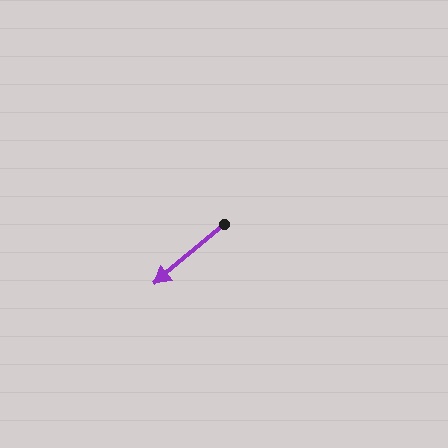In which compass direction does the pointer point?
Southwest.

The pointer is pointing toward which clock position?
Roughly 8 o'clock.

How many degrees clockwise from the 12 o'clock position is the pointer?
Approximately 230 degrees.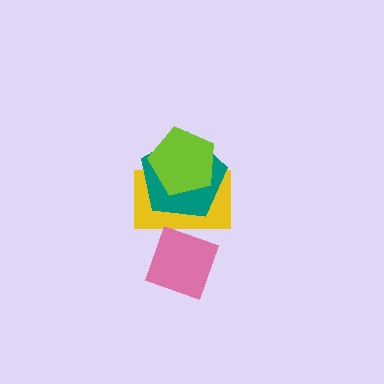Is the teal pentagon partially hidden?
Yes, it is partially covered by another shape.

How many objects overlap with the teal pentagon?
2 objects overlap with the teal pentagon.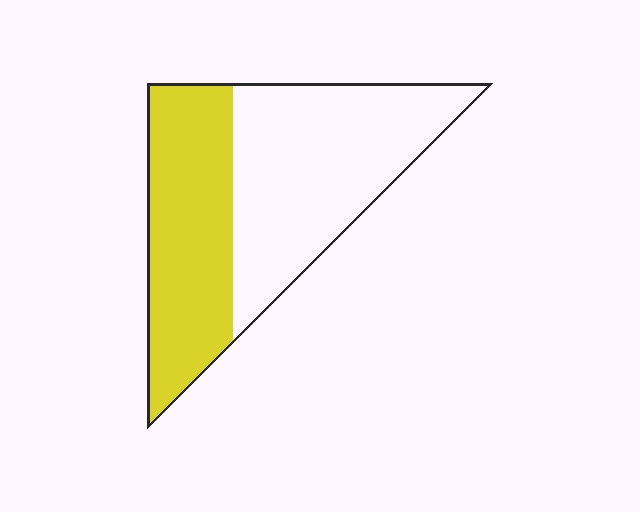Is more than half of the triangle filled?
No.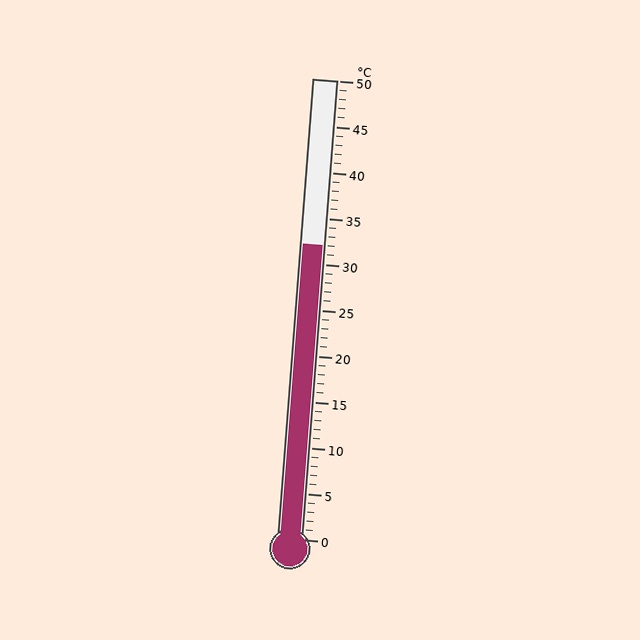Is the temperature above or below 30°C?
The temperature is above 30°C.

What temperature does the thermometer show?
The thermometer shows approximately 32°C.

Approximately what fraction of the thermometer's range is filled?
The thermometer is filled to approximately 65% of its range.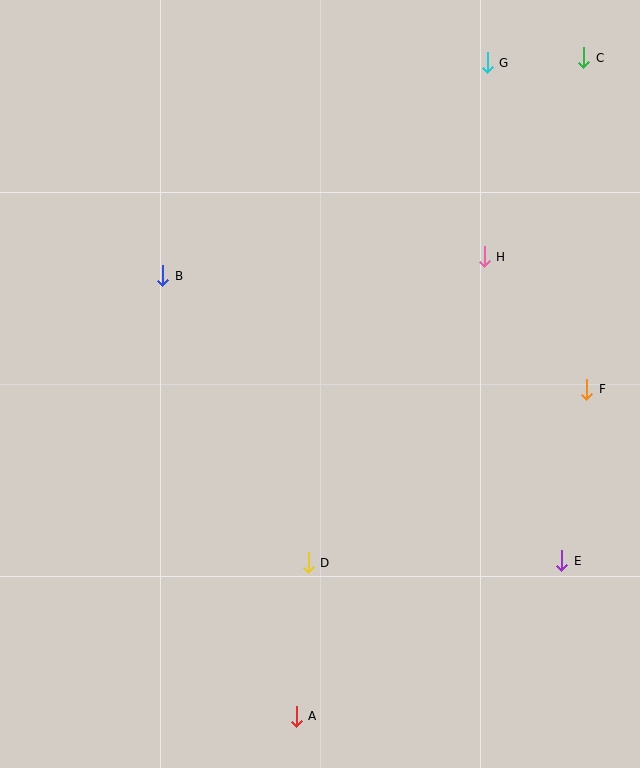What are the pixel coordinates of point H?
Point H is at (484, 257).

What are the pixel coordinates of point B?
Point B is at (162, 276).